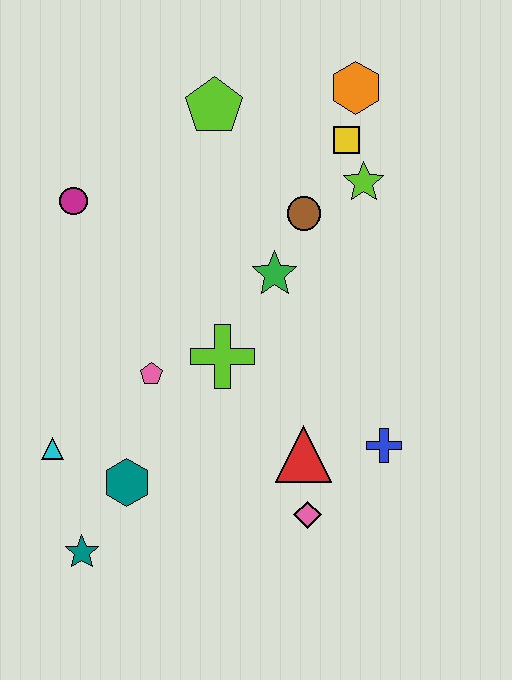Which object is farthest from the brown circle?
The teal star is farthest from the brown circle.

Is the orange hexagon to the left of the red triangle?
No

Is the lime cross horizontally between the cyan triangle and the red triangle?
Yes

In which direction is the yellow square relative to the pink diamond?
The yellow square is above the pink diamond.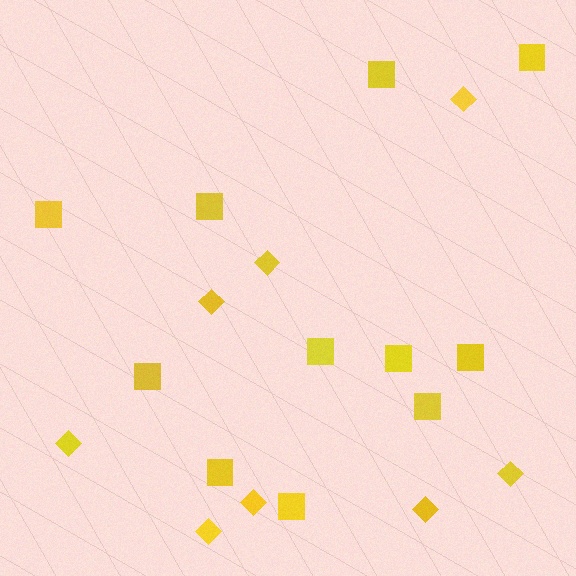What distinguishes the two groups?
There are 2 groups: one group of diamonds (8) and one group of squares (11).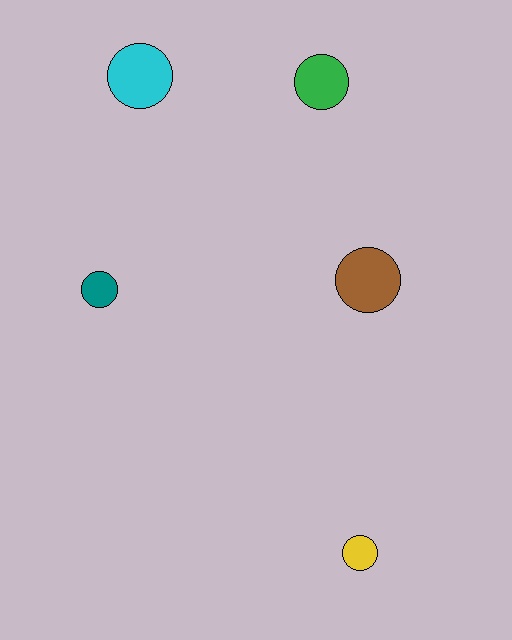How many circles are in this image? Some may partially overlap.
There are 5 circles.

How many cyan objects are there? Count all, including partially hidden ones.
There is 1 cyan object.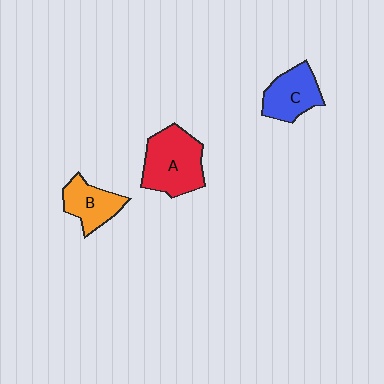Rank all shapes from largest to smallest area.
From largest to smallest: A (red), C (blue), B (orange).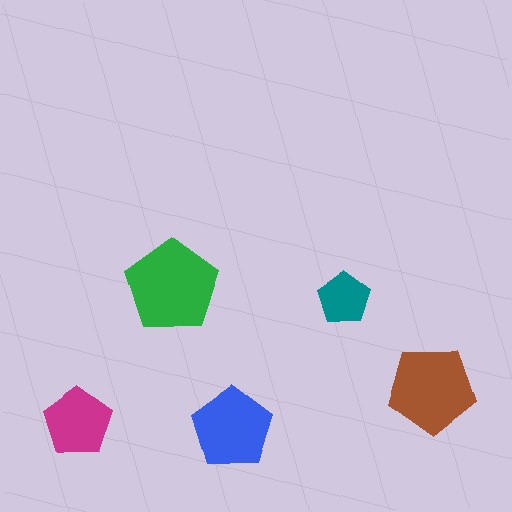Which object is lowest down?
The blue pentagon is bottommost.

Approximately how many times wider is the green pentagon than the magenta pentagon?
About 1.5 times wider.